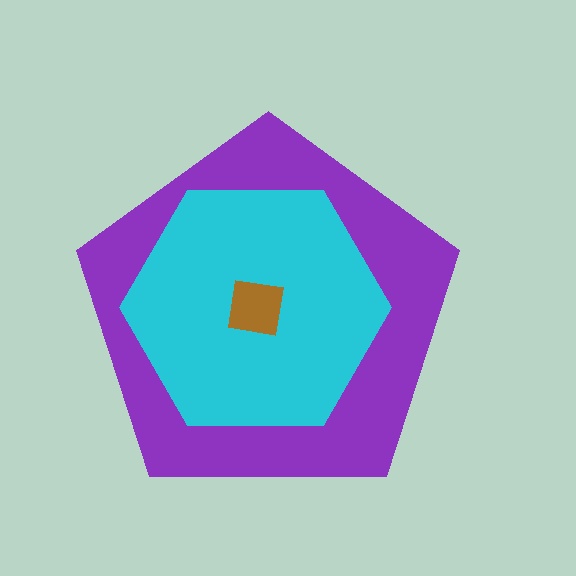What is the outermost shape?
The purple pentagon.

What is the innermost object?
The brown square.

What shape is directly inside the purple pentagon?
The cyan hexagon.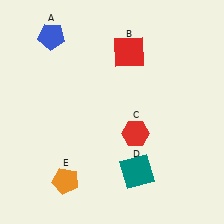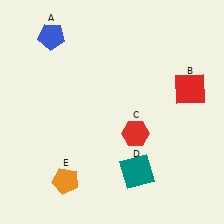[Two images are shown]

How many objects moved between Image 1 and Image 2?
1 object moved between the two images.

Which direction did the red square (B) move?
The red square (B) moved right.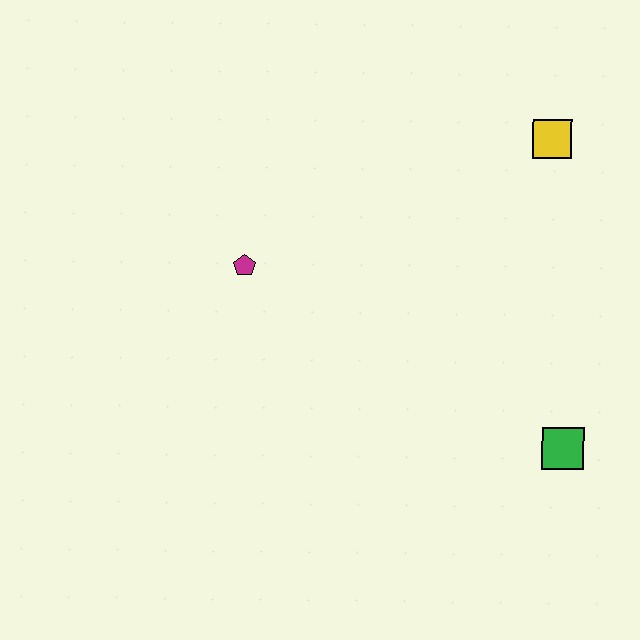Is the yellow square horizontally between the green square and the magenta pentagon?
Yes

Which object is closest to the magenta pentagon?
The yellow square is closest to the magenta pentagon.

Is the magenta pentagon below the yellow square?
Yes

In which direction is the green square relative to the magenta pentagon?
The green square is to the right of the magenta pentagon.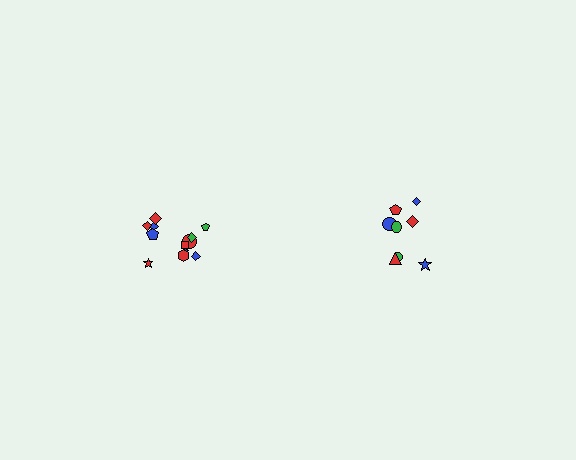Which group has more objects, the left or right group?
The left group.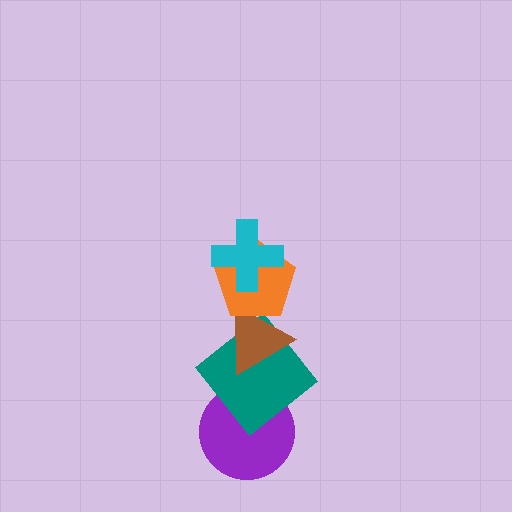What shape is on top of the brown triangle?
The orange pentagon is on top of the brown triangle.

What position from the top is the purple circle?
The purple circle is 5th from the top.